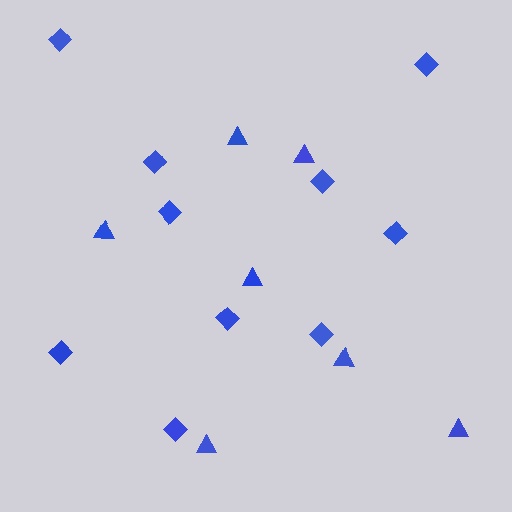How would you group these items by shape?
There are 2 groups: one group of triangles (7) and one group of diamonds (10).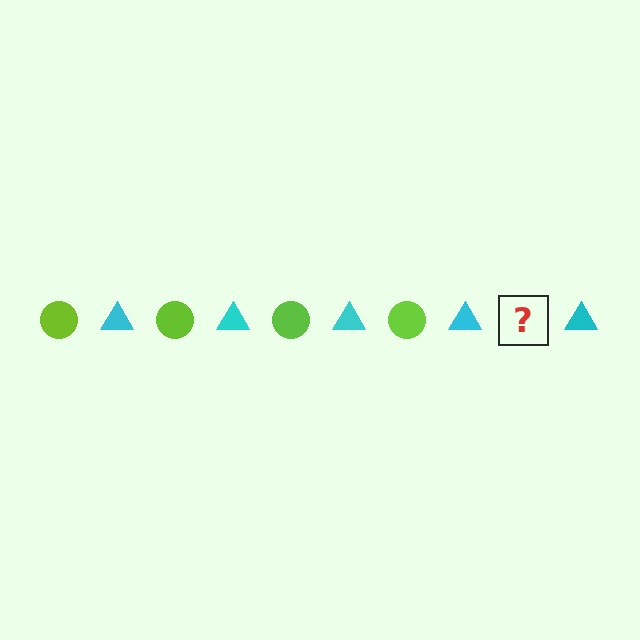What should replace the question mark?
The question mark should be replaced with a lime circle.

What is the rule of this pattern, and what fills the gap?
The rule is that the pattern alternates between lime circle and cyan triangle. The gap should be filled with a lime circle.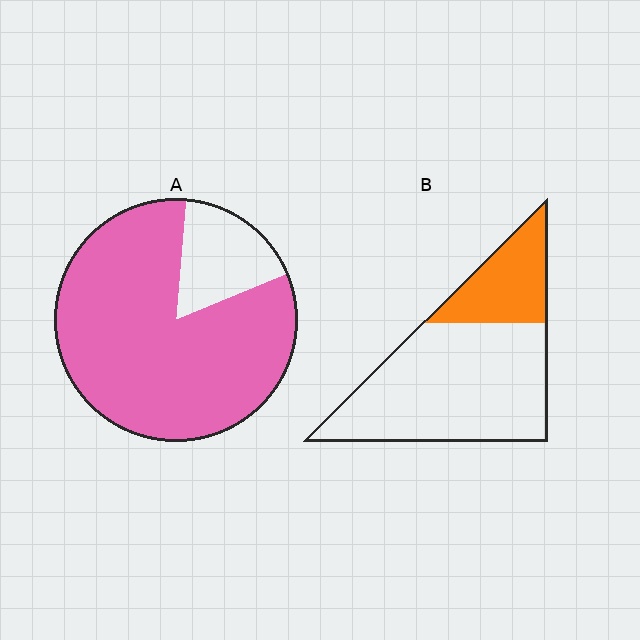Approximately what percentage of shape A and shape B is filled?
A is approximately 85% and B is approximately 25%.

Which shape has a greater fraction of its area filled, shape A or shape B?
Shape A.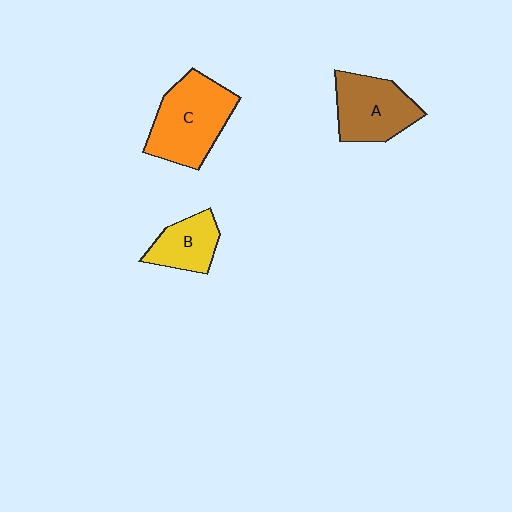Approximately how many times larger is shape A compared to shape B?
Approximately 1.5 times.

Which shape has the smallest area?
Shape B (yellow).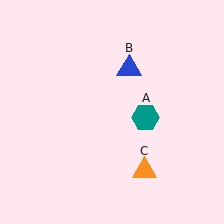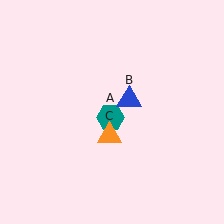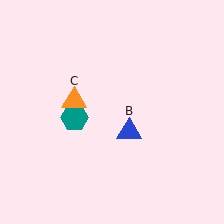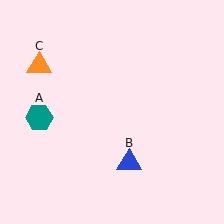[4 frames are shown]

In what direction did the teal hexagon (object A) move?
The teal hexagon (object A) moved left.